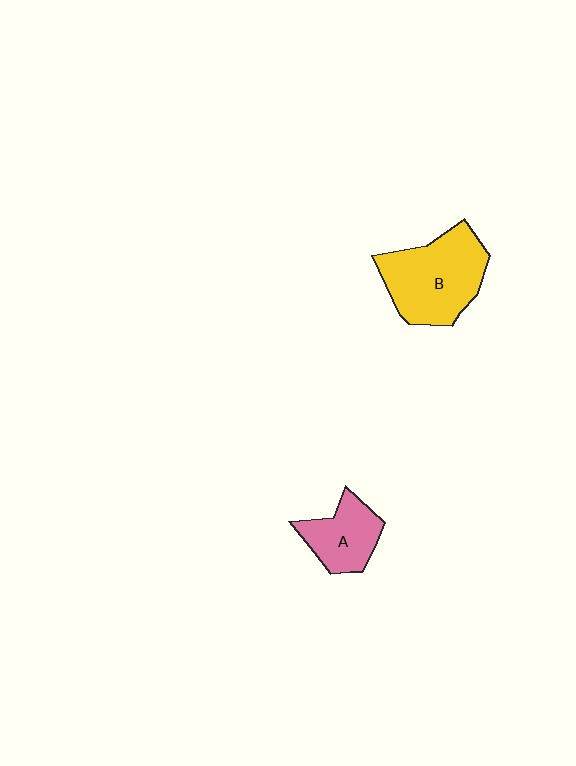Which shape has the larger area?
Shape B (yellow).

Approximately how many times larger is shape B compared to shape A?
Approximately 1.8 times.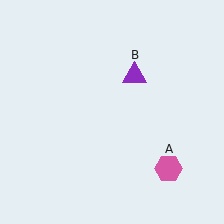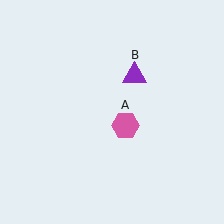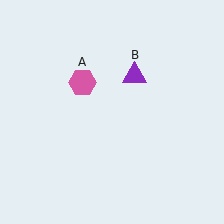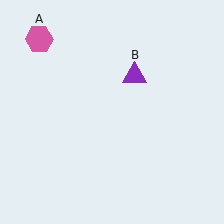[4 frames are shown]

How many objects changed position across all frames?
1 object changed position: pink hexagon (object A).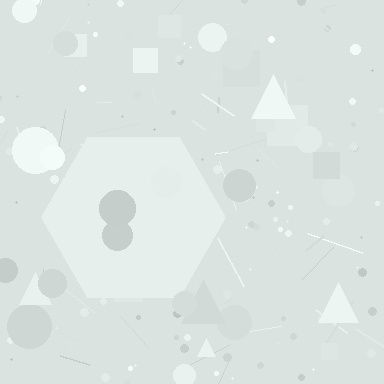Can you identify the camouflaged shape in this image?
The camouflaged shape is a hexagon.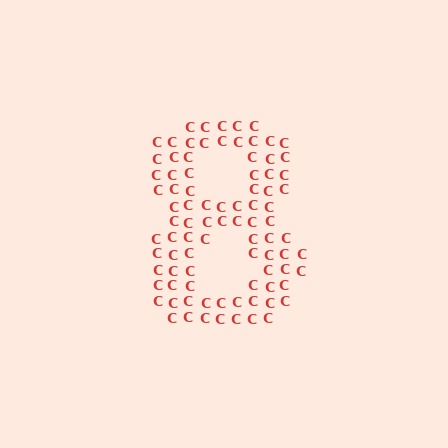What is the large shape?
The large shape is the digit 8.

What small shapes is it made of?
It is made of small letter C's.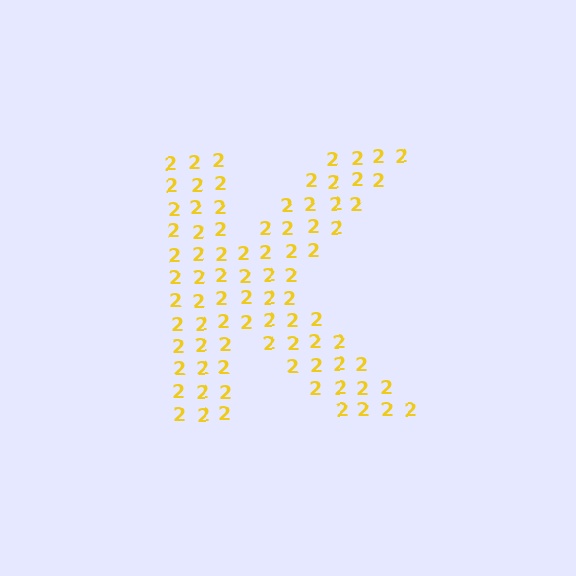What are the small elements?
The small elements are digit 2's.